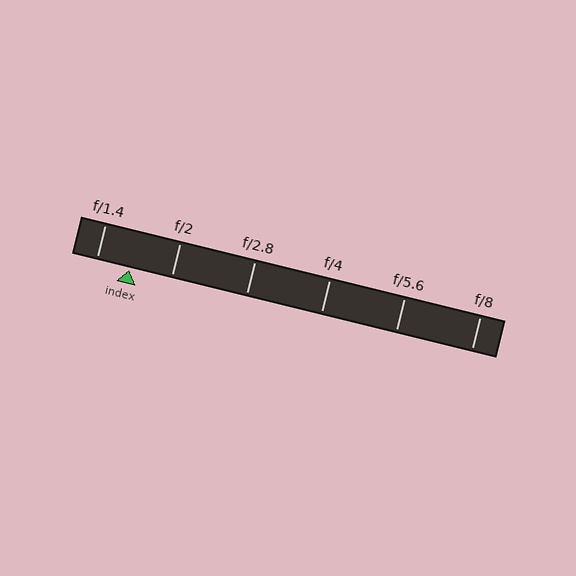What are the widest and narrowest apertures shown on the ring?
The widest aperture shown is f/1.4 and the narrowest is f/8.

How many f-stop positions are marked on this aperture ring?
There are 6 f-stop positions marked.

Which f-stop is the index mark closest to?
The index mark is closest to f/1.4.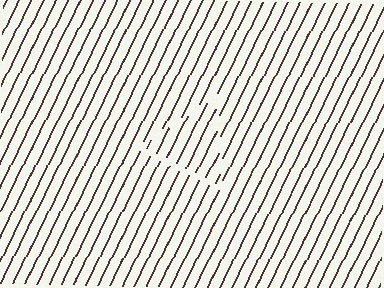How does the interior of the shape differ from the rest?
The interior of the shape contains the same grating, shifted by half a period — the contour is defined by the phase discontinuity where line-ends from the inner and outer gratings abut.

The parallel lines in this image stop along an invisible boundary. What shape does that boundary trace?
An illusory triangle. The interior of the shape contains the same grating, shifted by half a period — the contour is defined by the phase discontinuity where line-ends from the inner and outer gratings abut.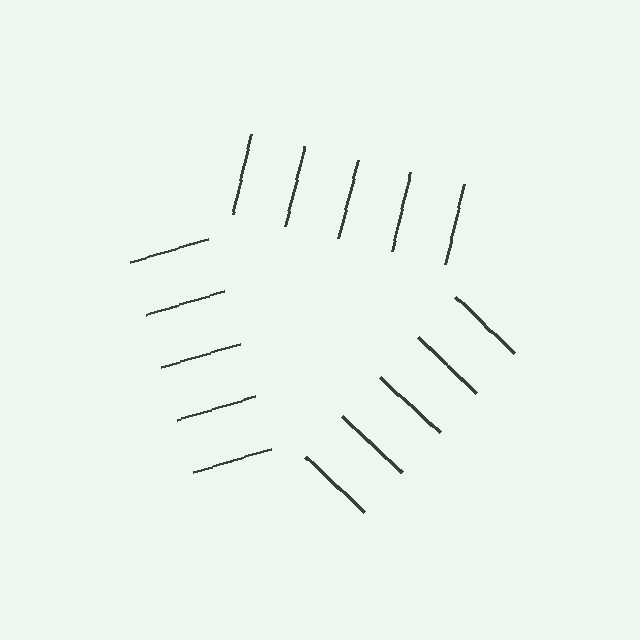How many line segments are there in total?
15 — 5 along each of the 3 edges.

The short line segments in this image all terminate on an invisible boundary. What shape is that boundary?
An illusory triangle — the line segments terminate on its edges but no continuous stroke is drawn.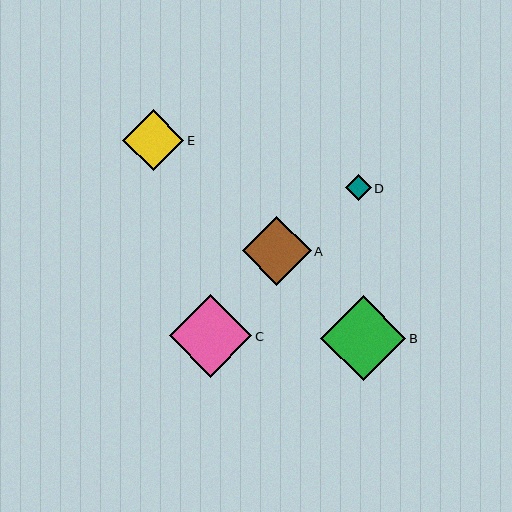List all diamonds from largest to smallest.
From largest to smallest: B, C, A, E, D.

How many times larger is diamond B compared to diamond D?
Diamond B is approximately 3.3 times the size of diamond D.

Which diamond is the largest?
Diamond B is the largest with a size of approximately 85 pixels.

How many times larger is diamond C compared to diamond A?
Diamond C is approximately 1.2 times the size of diamond A.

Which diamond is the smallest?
Diamond D is the smallest with a size of approximately 26 pixels.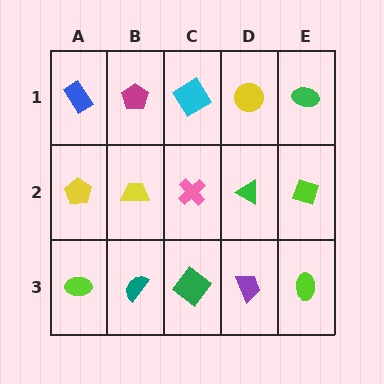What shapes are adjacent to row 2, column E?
A green ellipse (row 1, column E), a lime ellipse (row 3, column E), a green triangle (row 2, column D).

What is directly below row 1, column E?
A lime diamond.